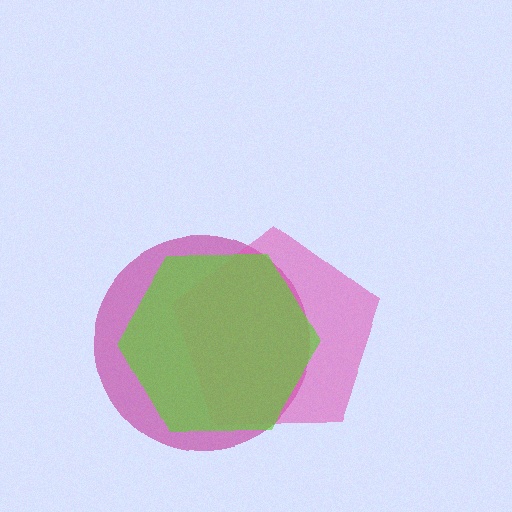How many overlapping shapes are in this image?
There are 3 overlapping shapes in the image.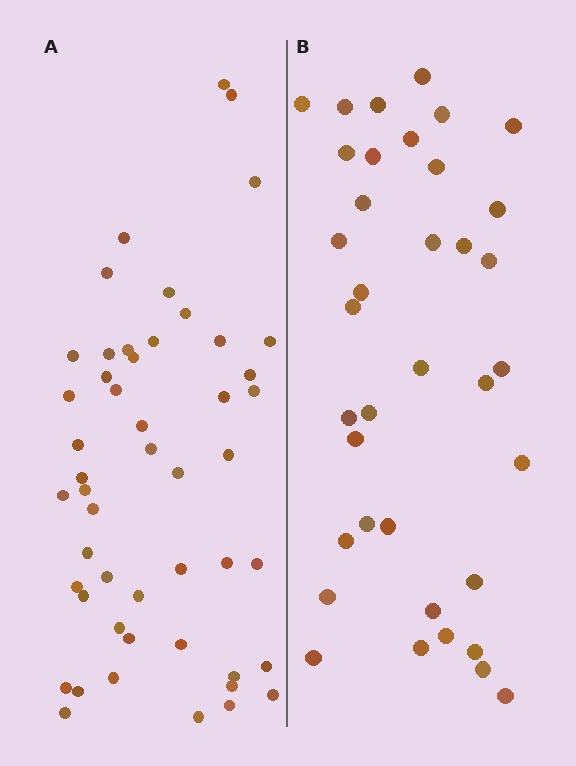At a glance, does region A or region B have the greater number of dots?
Region A (the left region) has more dots.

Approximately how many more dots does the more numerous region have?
Region A has approximately 15 more dots than region B.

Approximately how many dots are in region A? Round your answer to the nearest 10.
About 50 dots.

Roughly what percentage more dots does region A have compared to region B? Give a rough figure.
About 35% more.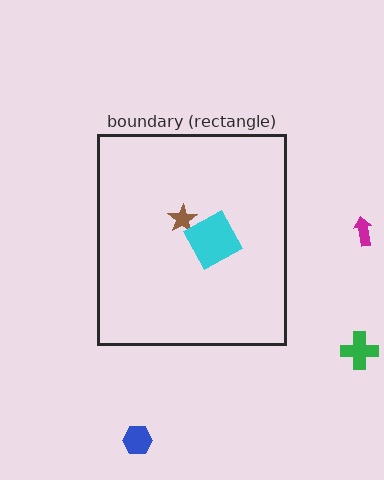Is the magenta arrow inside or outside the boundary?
Outside.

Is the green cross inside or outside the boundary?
Outside.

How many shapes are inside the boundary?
2 inside, 3 outside.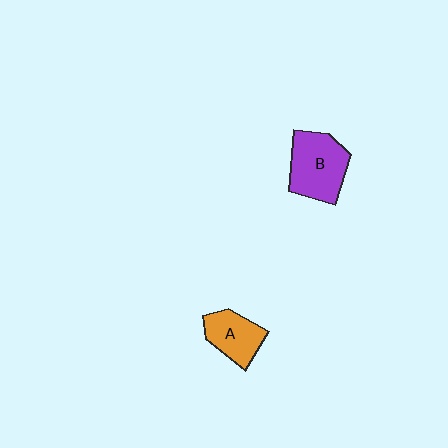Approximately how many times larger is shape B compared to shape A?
Approximately 1.5 times.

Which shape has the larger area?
Shape B (purple).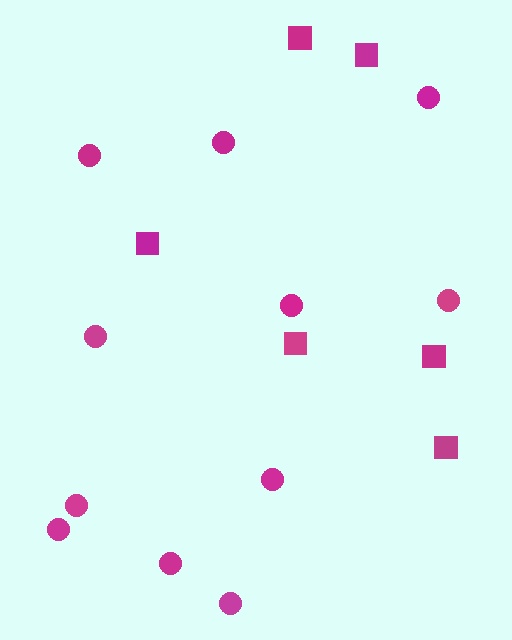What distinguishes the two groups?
There are 2 groups: one group of squares (6) and one group of circles (11).